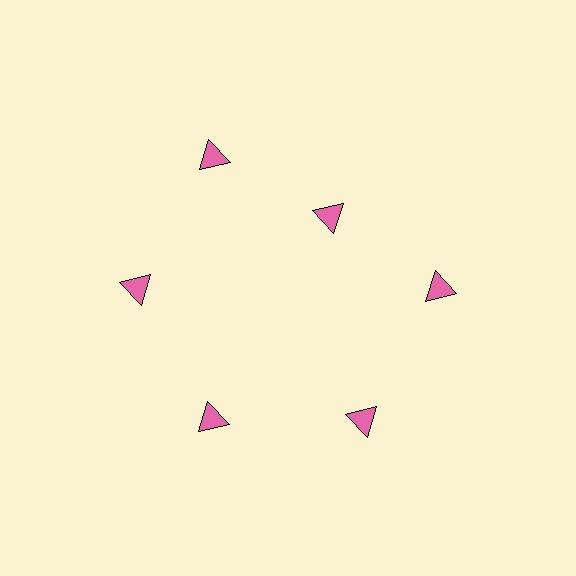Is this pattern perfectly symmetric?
No. The 6 pink triangles are arranged in a ring, but one element near the 1 o'clock position is pulled inward toward the center, breaking the 6-fold rotational symmetry.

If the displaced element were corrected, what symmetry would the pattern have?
It would have 6-fold rotational symmetry — the pattern would map onto itself every 60 degrees.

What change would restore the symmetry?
The symmetry would be restored by moving it outward, back onto the ring so that all 6 triangles sit at equal angles and equal distance from the center.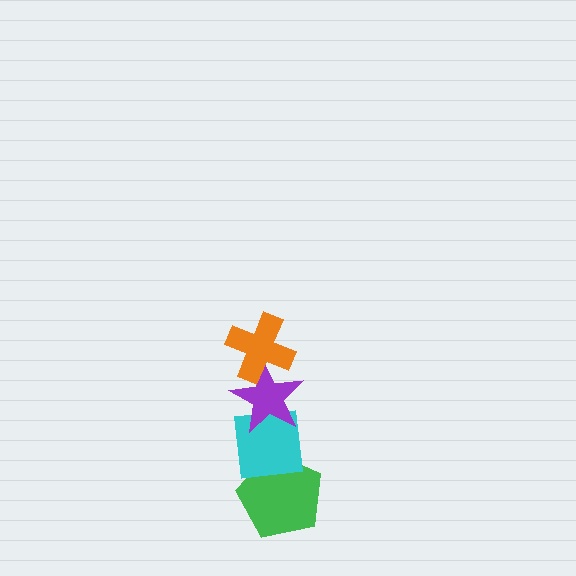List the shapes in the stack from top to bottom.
From top to bottom: the orange cross, the purple star, the cyan square, the green pentagon.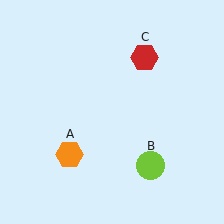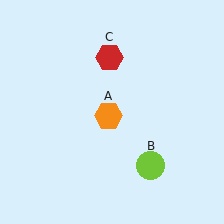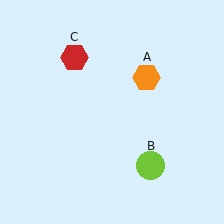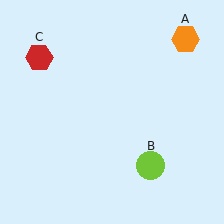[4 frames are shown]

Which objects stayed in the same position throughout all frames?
Lime circle (object B) remained stationary.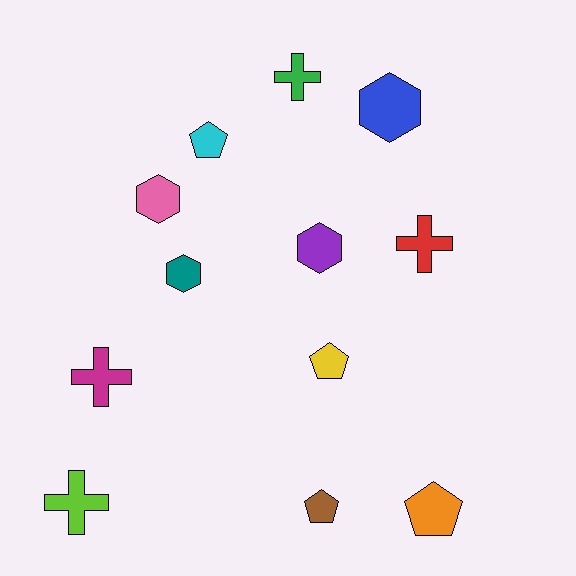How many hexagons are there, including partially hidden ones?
There are 4 hexagons.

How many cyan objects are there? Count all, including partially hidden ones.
There is 1 cyan object.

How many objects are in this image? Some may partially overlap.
There are 12 objects.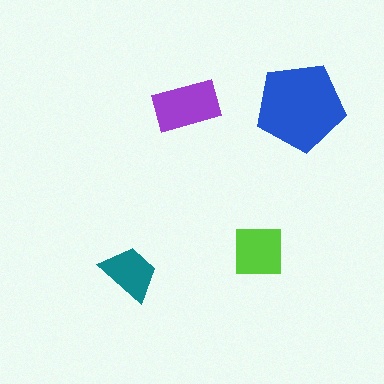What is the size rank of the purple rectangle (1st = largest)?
2nd.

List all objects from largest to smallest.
The blue pentagon, the purple rectangle, the lime square, the teal trapezoid.